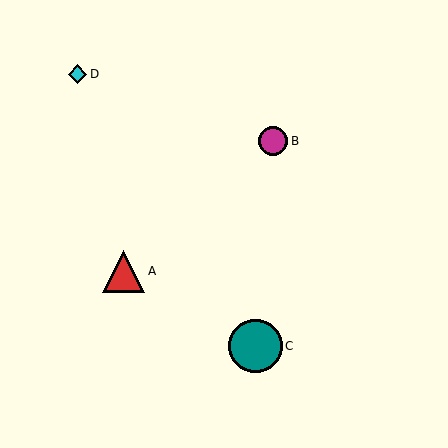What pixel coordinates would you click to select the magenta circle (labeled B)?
Click at (273, 141) to select the magenta circle B.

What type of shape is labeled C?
Shape C is a teal circle.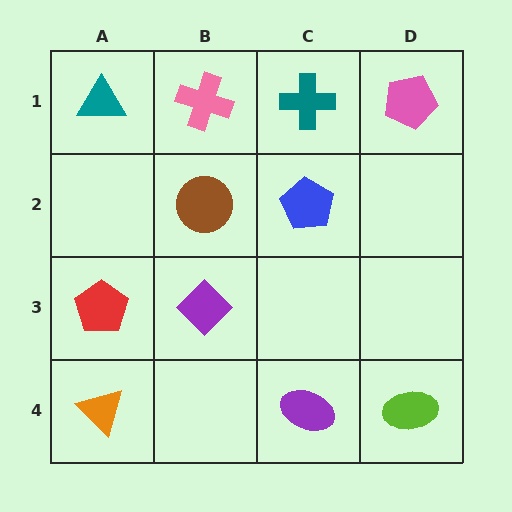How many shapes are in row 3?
2 shapes.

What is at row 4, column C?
A purple ellipse.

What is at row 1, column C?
A teal cross.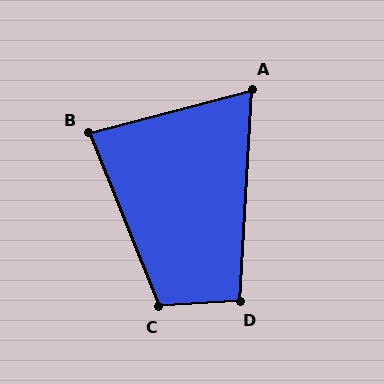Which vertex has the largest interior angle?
C, at approximately 108 degrees.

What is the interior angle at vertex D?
Approximately 97 degrees (obtuse).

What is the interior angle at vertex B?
Approximately 83 degrees (acute).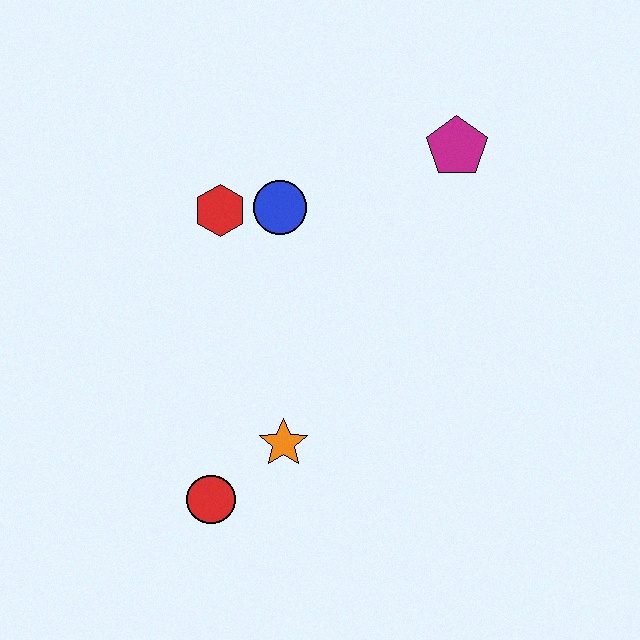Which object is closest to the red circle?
The orange star is closest to the red circle.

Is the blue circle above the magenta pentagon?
No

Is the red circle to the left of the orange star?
Yes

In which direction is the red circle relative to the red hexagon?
The red circle is below the red hexagon.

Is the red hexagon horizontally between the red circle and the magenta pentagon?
Yes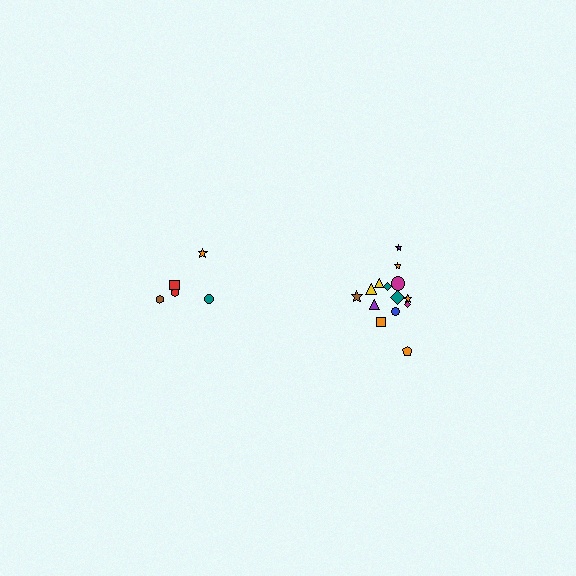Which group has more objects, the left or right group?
The right group.